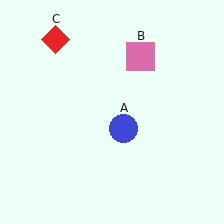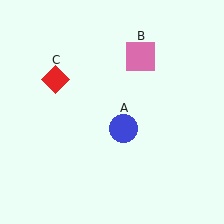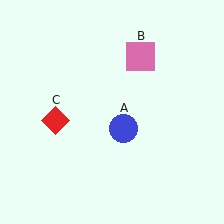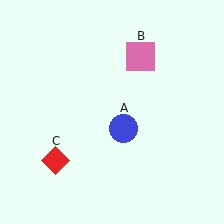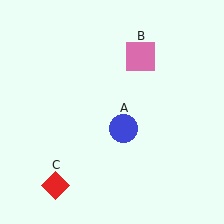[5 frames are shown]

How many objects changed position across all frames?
1 object changed position: red diamond (object C).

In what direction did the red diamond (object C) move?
The red diamond (object C) moved down.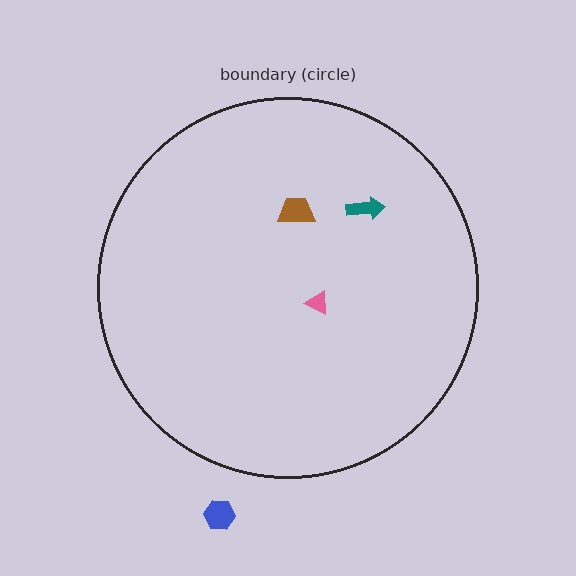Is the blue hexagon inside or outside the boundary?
Outside.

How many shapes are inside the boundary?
3 inside, 1 outside.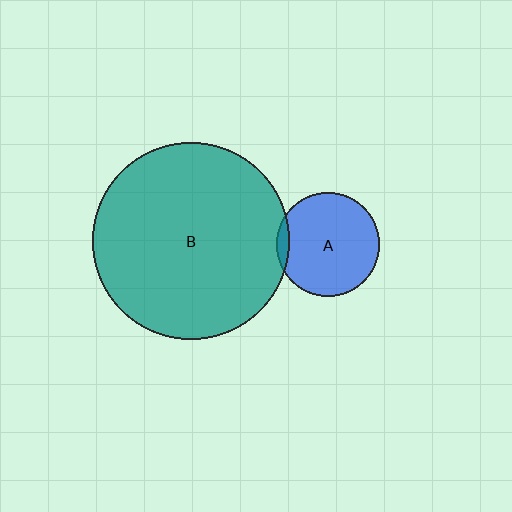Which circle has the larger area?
Circle B (teal).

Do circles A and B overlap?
Yes.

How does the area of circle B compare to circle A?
Approximately 3.6 times.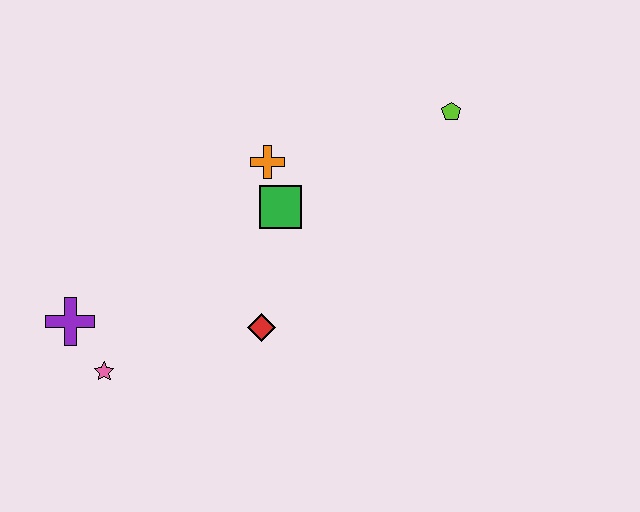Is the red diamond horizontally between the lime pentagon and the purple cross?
Yes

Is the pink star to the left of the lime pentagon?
Yes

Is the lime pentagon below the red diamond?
No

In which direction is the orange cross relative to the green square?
The orange cross is above the green square.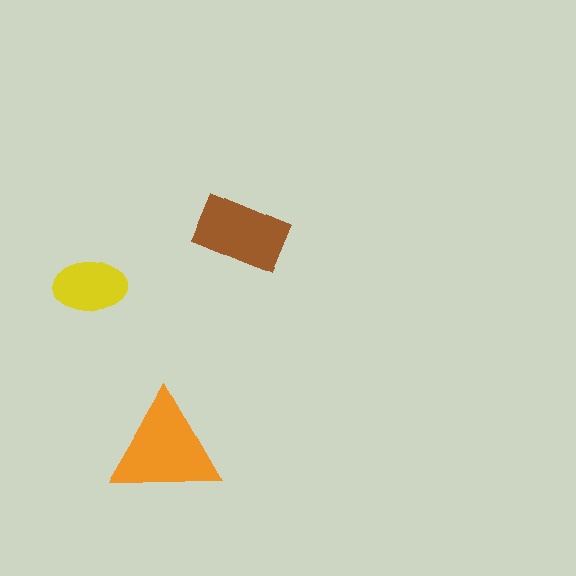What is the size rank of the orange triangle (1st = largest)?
1st.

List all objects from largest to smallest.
The orange triangle, the brown rectangle, the yellow ellipse.